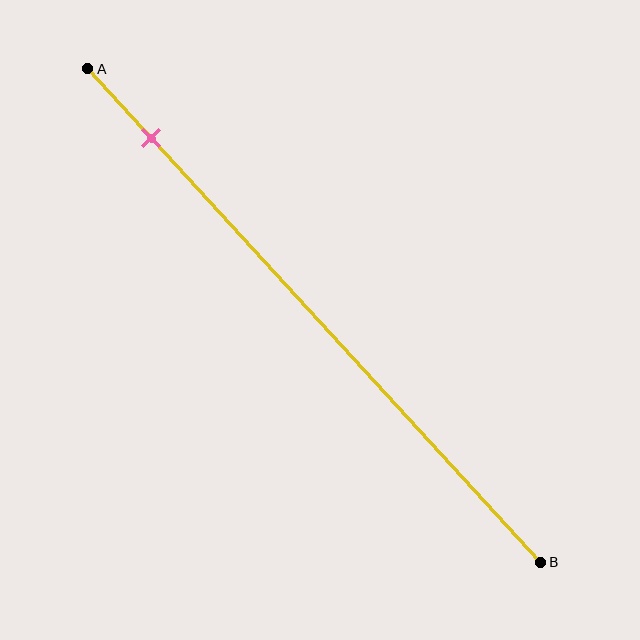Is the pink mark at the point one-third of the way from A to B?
No, the mark is at about 15% from A, not at the 33% one-third point.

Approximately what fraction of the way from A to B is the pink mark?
The pink mark is approximately 15% of the way from A to B.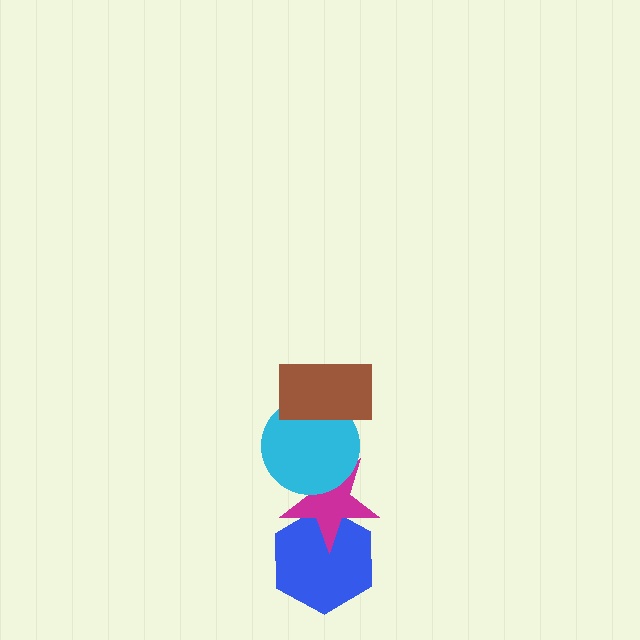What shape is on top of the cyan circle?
The brown rectangle is on top of the cyan circle.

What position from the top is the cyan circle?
The cyan circle is 2nd from the top.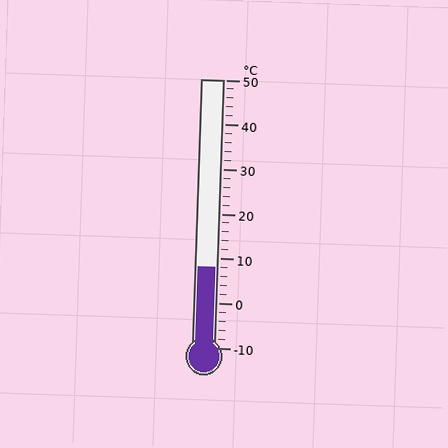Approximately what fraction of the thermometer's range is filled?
The thermometer is filled to approximately 30% of its range.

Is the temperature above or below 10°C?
The temperature is below 10°C.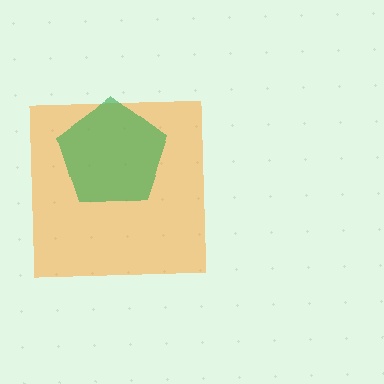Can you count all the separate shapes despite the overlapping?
Yes, there are 2 separate shapes.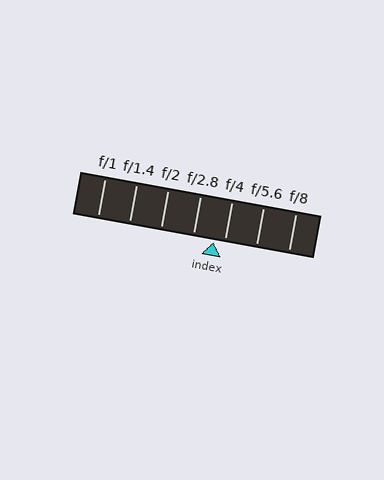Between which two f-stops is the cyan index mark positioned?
The index mark is between f/2.8 and f/4.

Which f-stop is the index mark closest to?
The index mark is closest to f/4.